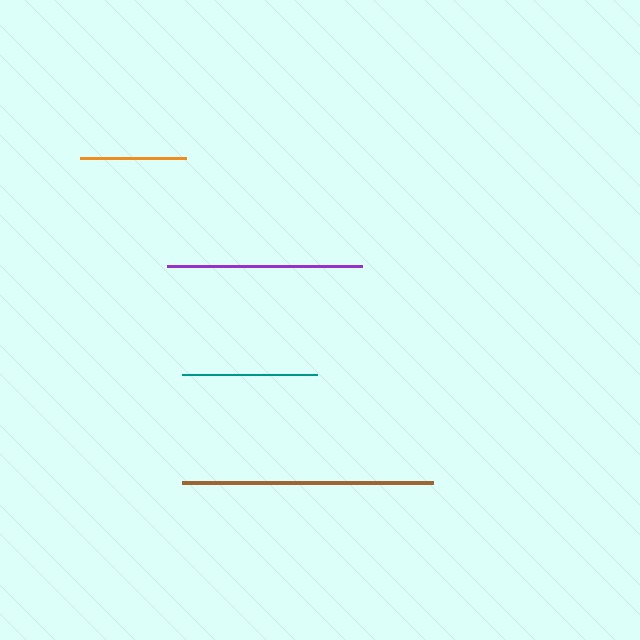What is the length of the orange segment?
The orange segment is approximately 106 pixels long.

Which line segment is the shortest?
The orange line is the shortest at approximately 106 pixels.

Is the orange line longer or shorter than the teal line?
The teal line is longer than the orange line.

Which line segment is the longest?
The brown line is the longest at approximately 251 pixels.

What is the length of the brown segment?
The brown segment is approximately 251 pixels long.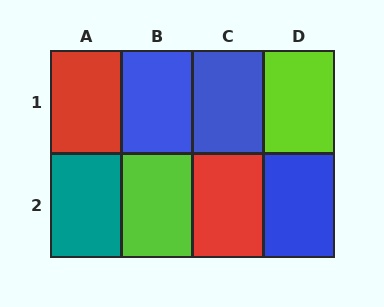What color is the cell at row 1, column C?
Blue.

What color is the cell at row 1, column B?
Blue.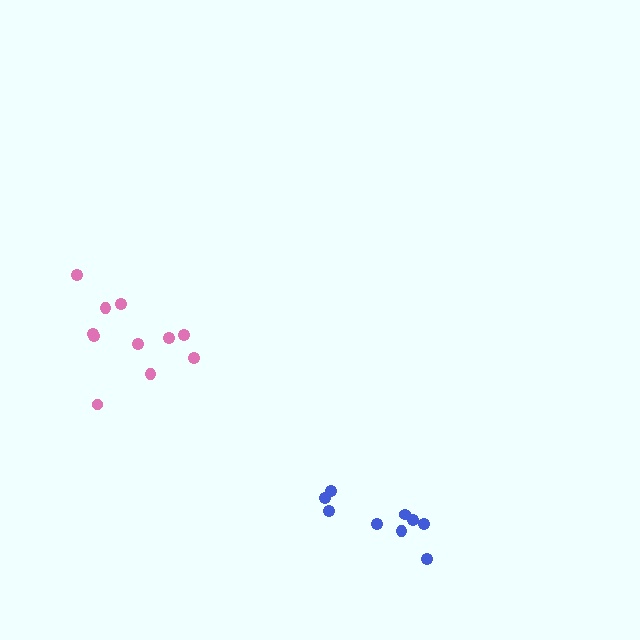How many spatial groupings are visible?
There are 2 spatial groupings.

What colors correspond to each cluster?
The clusters are colored: pink, blue.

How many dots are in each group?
Group 1: 11 dots, Group 2: 9 dots (20 total).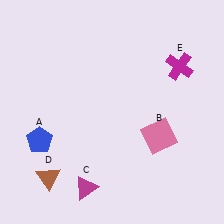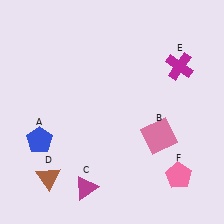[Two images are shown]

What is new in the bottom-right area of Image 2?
A pink pentagon (F) was added in the bottom-right area of Image 2.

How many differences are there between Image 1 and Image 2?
There is 1 difference between the two images.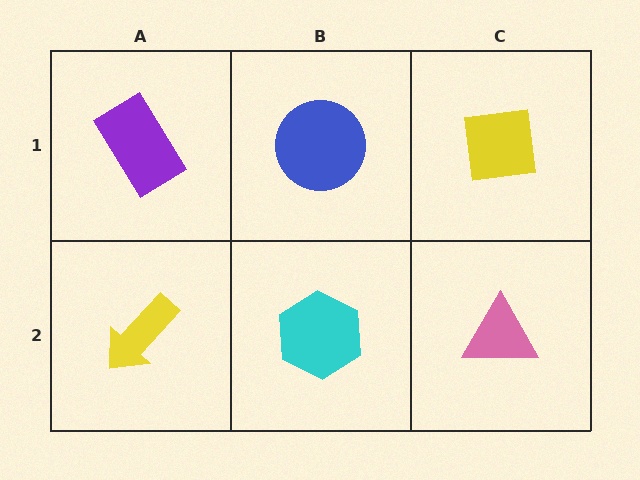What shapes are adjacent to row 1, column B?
A cyan hexagon (row 2, column B), a purple rectangle (row 1, column A), a yellow square (row 1, column C).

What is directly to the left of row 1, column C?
A blue circle.